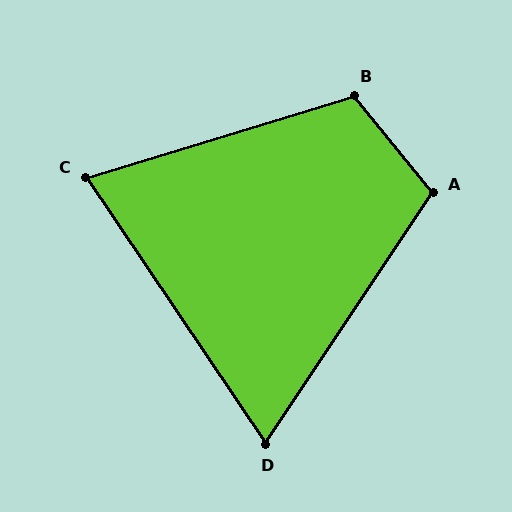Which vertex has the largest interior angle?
B, at approximately 112 degrees.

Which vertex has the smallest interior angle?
D, at approximately 68 degrees.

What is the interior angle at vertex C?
Approximately 73 degrees (acute).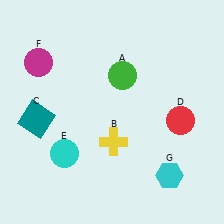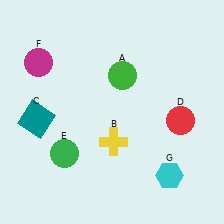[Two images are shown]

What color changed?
The circle (E) changed from cyan in Image 1 to green in Image 2.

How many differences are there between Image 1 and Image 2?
There is 1 difference between the two images.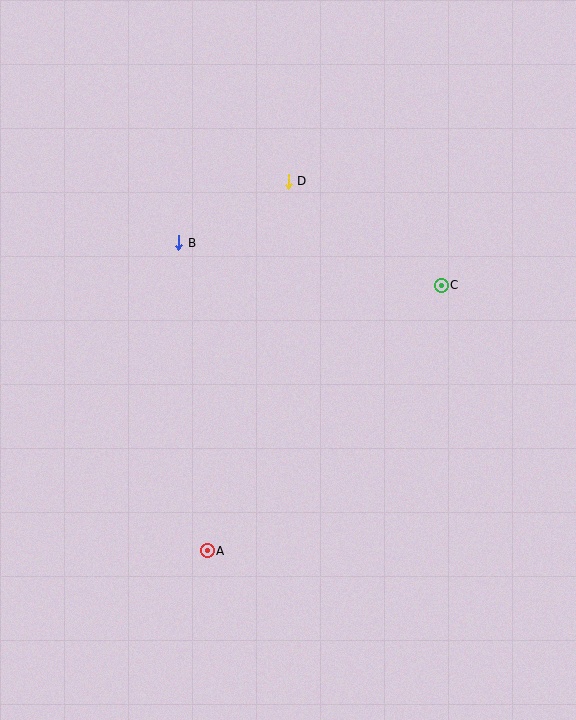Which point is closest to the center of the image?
Point B at (179, 243) is closest to the center.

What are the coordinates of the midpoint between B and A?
The midpoint between B and A is at (193, 397).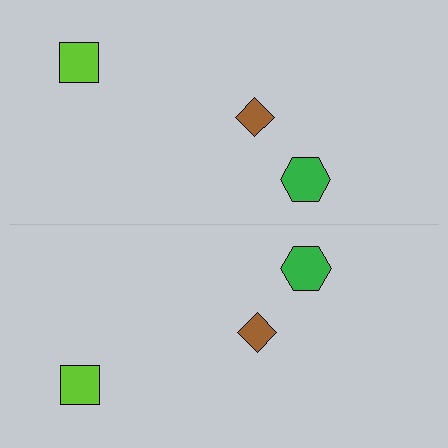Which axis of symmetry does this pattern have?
The pattern has a horizontal axis of symmetry running through the center of the image.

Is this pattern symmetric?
Yes, this pattern has bilateral (reflection) symmetry.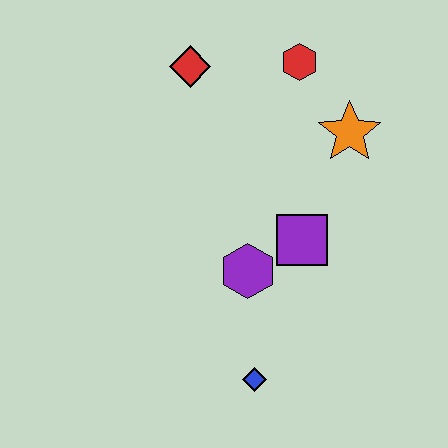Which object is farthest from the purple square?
The red diamond is farthest from the purple square.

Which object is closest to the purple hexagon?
The purple square is closest to the purple hexagon.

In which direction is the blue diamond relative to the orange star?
The blue diamond is below the orange star.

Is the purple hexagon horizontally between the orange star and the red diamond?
Yes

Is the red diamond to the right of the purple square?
No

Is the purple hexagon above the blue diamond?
Yes